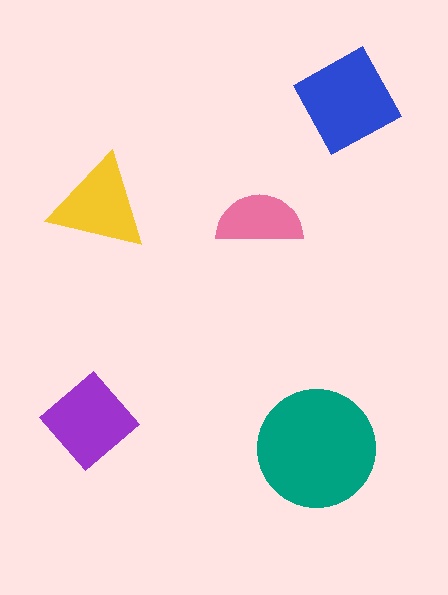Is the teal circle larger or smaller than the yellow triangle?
Larger.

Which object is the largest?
The teal circle.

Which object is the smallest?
The pink semicircle.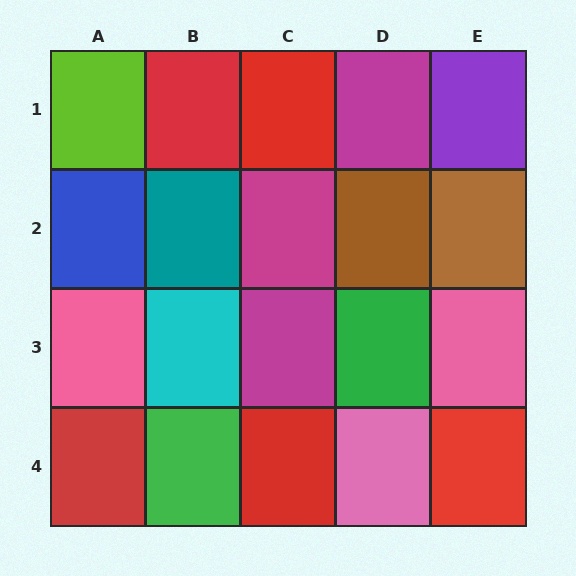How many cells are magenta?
3 cells are magenta.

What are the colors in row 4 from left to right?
Red, green, red, pink, red.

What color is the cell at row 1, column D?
Magenta.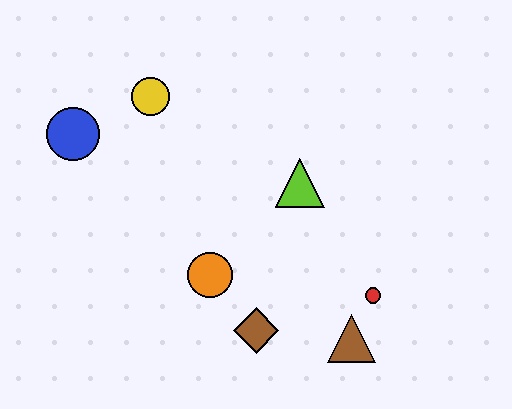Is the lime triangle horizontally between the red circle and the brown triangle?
No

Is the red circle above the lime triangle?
No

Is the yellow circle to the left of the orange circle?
Yes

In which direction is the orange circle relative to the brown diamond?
The orange circle is above the brown diamond.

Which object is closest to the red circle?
The brown triangle is closest to the red circle.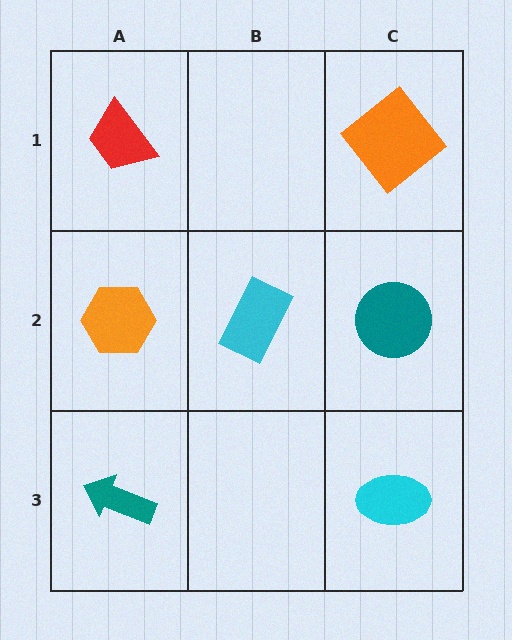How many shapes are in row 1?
2 shapes.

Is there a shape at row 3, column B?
No, that cell is empty.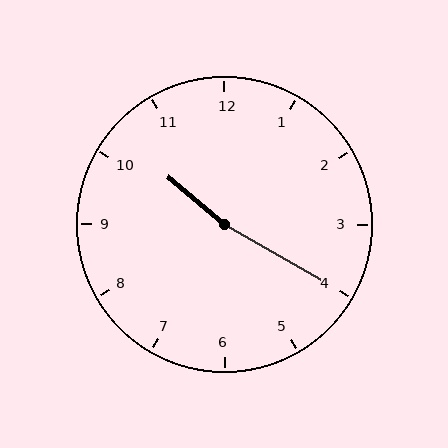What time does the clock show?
10:20.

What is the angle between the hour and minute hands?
Approximately 170 degrees.